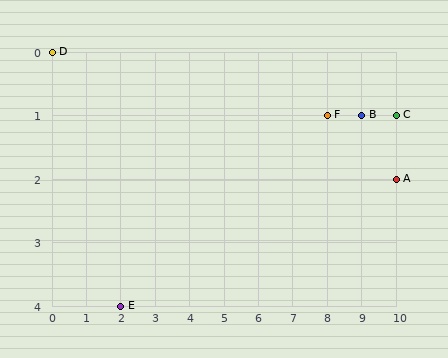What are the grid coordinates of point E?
Point E is at grid coordinates (2, 4).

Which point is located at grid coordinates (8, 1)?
Point F is at (8, 1).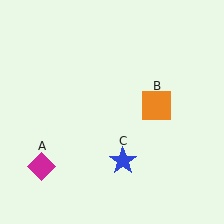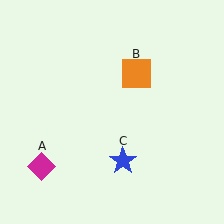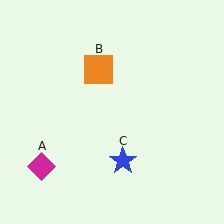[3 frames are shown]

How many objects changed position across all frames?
1 object changed position: orange square (object B).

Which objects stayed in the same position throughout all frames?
Magenta diamond (object A) and blue star (object C) remained stationary.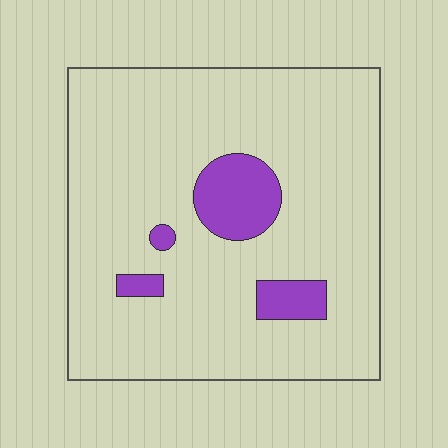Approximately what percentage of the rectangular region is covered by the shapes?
Approximately 10%.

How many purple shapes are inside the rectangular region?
4.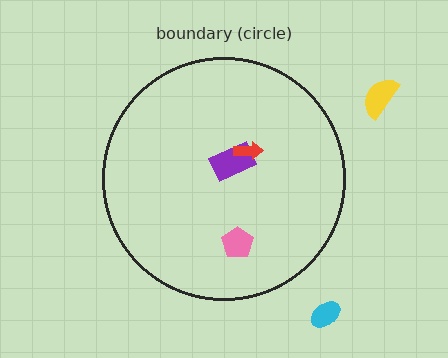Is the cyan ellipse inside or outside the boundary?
Outside.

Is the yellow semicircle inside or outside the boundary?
Outside.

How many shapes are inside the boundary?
3 inside, 2 outside.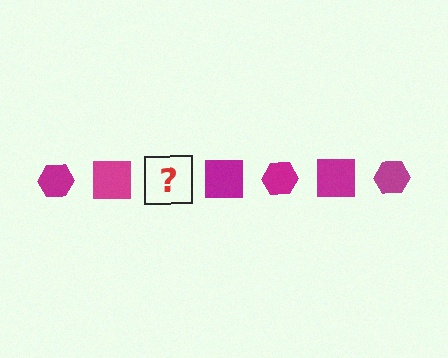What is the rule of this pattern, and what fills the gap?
The rule is that the pattern cycles through hexagon, square shapes in magenta. The gap should be filled with a magenta hexagon.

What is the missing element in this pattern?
The missing element is a magenta hexagon.